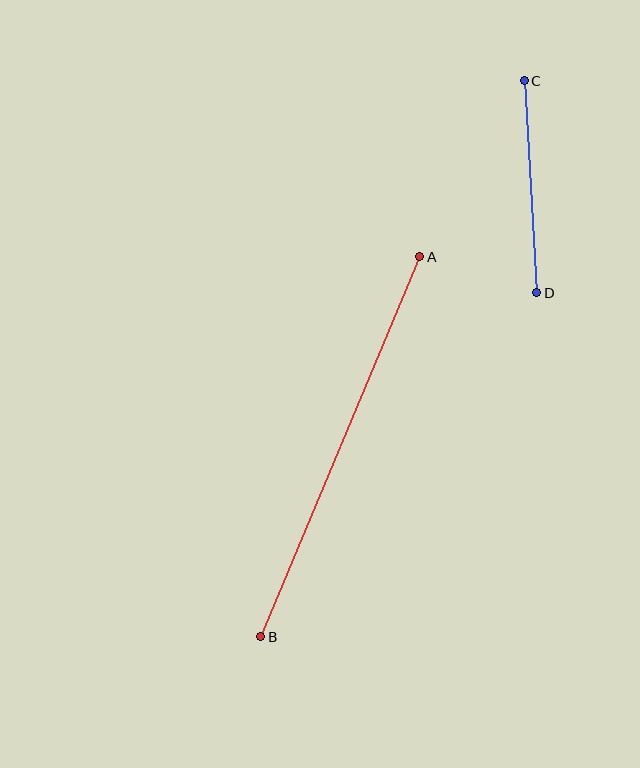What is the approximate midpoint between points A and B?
The midpoint is at approximately (340, 447) pixels.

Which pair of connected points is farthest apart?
Points A and B are farthest apart.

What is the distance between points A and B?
The distance is approximately 412 pixels.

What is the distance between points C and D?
The distance is approximately 212 pixels.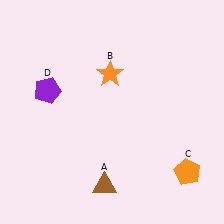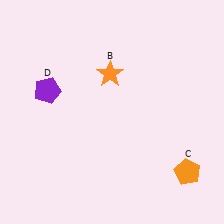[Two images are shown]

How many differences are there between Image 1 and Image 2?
There is 1 difference between the two images.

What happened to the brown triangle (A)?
The brown triangle (A) was removed in Image 2. It was in the bottom-left area of Image 1.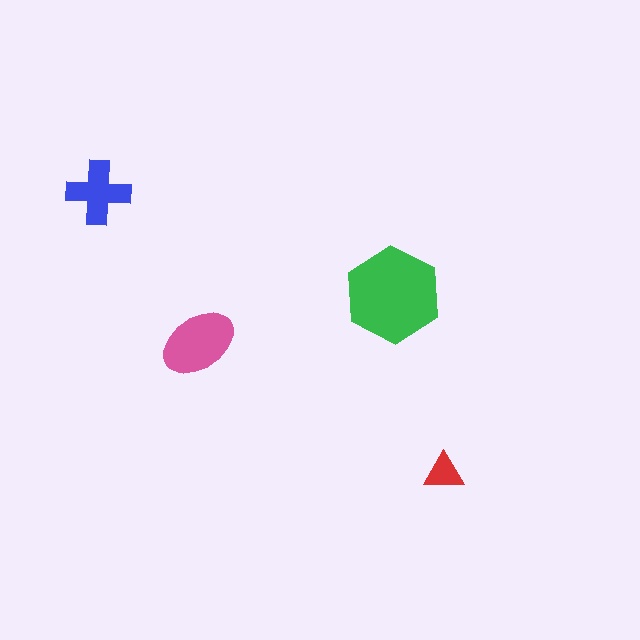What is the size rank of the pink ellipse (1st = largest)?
2nd.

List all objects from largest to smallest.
The green hexagon, the pink ellipse, the blue cross, the red triangle.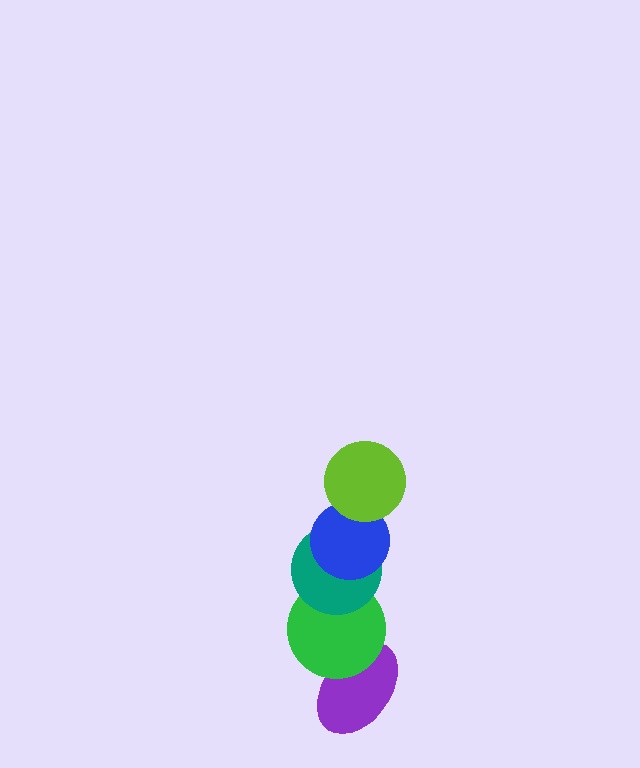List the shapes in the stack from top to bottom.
From top to bottom: the lime circle, the blue circle, the teal circle, the green circle, the purple ellipse.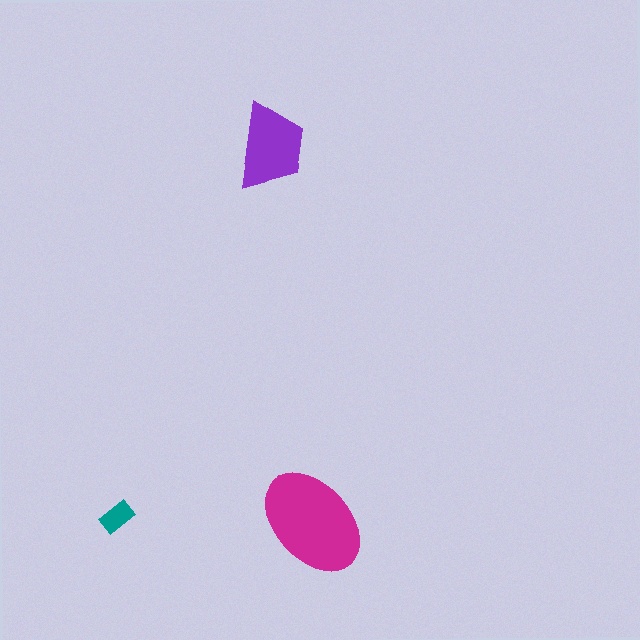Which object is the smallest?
The teal rectangle.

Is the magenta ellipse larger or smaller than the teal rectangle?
Larger.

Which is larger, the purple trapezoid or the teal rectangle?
The purple trapezoid.